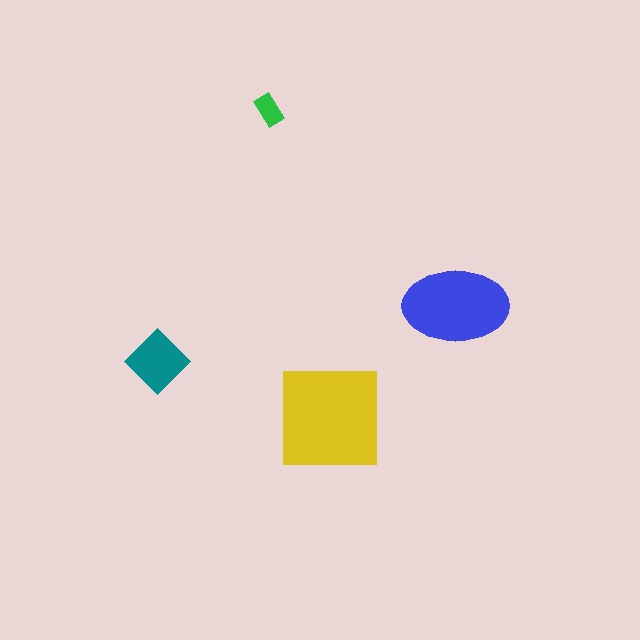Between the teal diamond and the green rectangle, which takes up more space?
The teal diamond.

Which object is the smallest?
The green rectangle.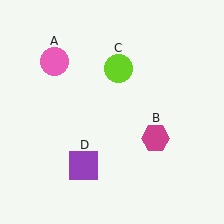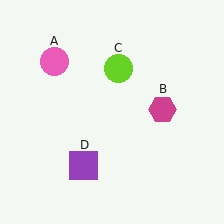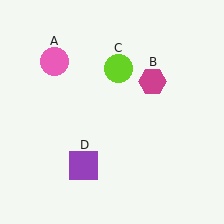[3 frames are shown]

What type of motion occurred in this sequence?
The magenta hexagon (object B) rotated counterclockwise around the center of the scene.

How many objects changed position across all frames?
1 object changed position: magenta hexagon (object B).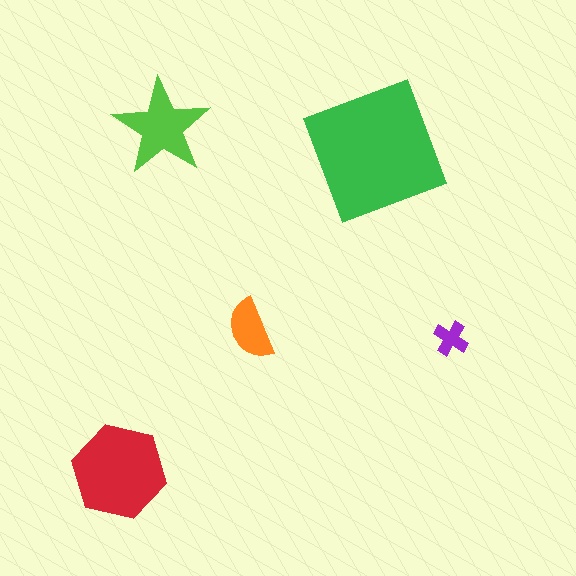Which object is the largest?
The green square.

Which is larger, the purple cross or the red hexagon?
The red hexagon.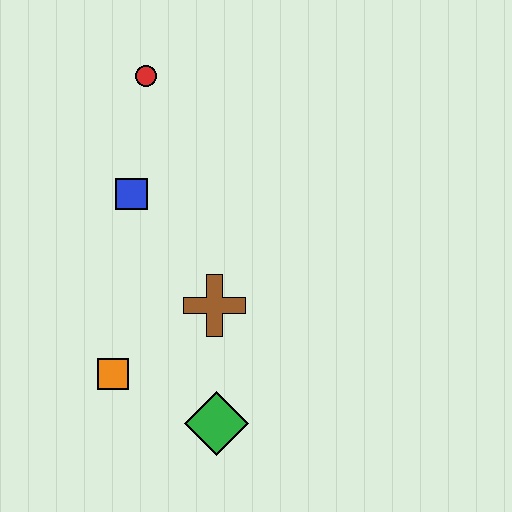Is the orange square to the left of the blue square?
Yes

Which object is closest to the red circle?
The blue square is closest to the red circle.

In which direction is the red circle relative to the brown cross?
The red circle is above the brown cross.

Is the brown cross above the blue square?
No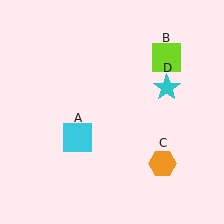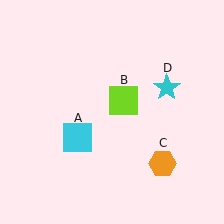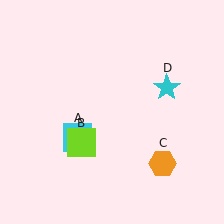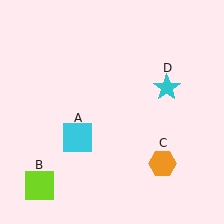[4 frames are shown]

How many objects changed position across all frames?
1 object changed position: lime square (object B).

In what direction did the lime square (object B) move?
The lime square (object B) moved down and to the left.